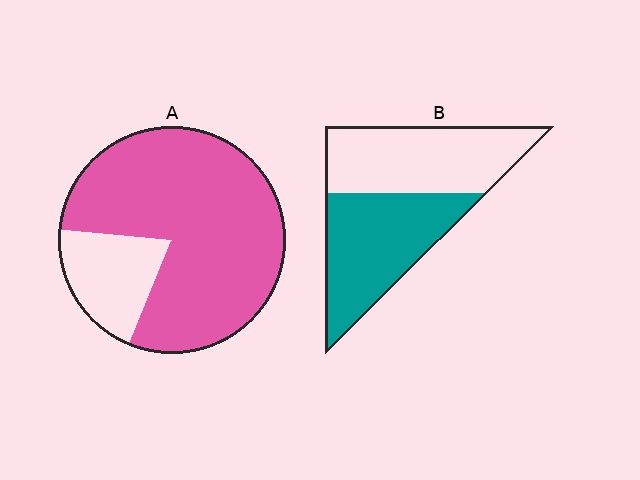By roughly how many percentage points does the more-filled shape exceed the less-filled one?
By roughly 30 percentage points (A over B).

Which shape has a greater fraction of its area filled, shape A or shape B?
Shape A.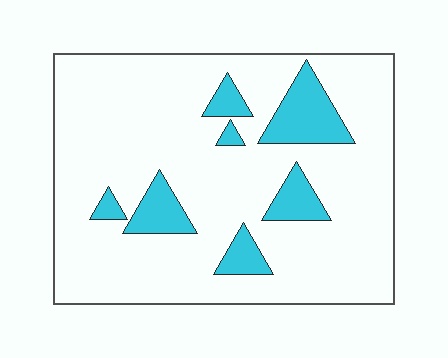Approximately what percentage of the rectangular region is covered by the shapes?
Approximately 15%.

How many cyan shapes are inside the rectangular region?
7.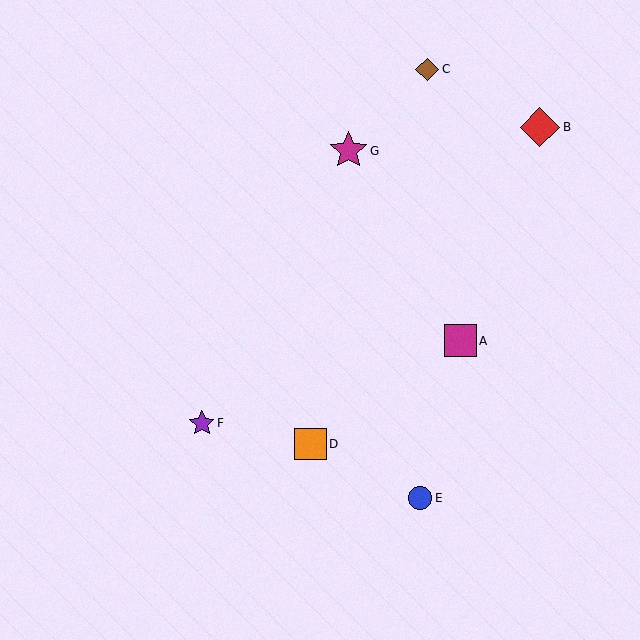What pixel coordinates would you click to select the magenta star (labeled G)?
Click at (349, 151) to select the magenta star G.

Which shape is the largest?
The red diamond (labeled B) is the largest.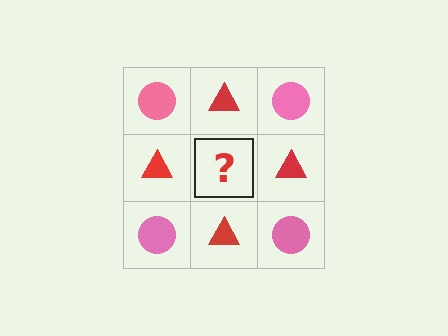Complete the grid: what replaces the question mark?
The question mark should be replaced with a pink circle.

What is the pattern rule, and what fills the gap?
The rule is that it alternates pink circle and red triangle in a checkerboard pattern. The gap should be filled with a pink circle.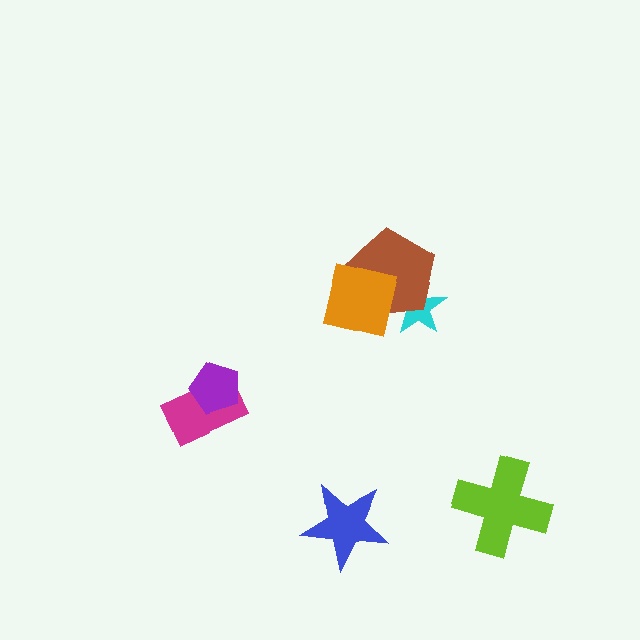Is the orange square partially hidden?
No, no other shape covers it.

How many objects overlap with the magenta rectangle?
1 object overlaps with the magenta rectangle.